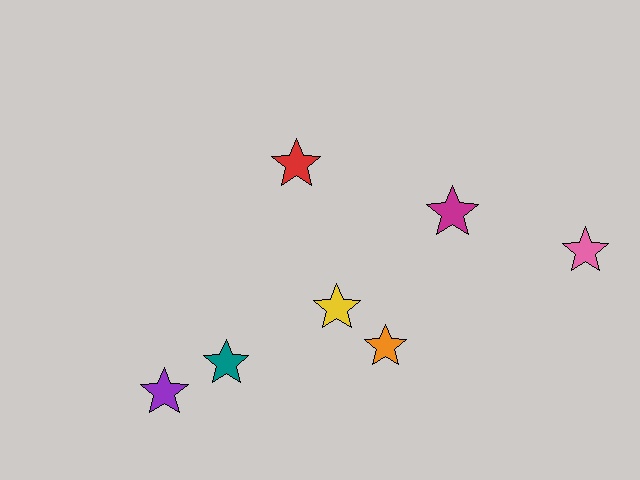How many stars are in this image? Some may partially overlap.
There are 7 stars.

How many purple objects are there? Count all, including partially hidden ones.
There is 1 purple object.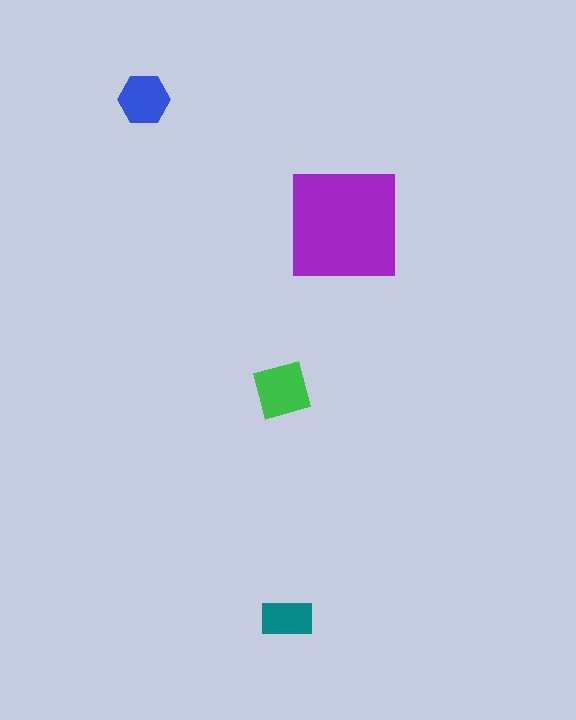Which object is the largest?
The purple square.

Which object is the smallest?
The teal rectangle.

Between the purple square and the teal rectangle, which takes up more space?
The purple square.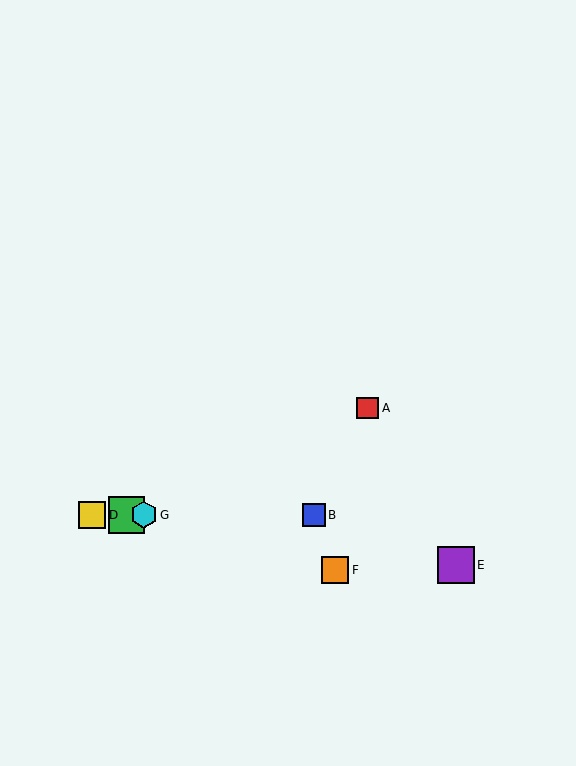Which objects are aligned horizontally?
Objects B, C, D, G are aligned horizontally.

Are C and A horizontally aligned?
No, C is at y≈515 and A is at y≈408.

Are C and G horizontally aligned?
Yes, both are at y≈515.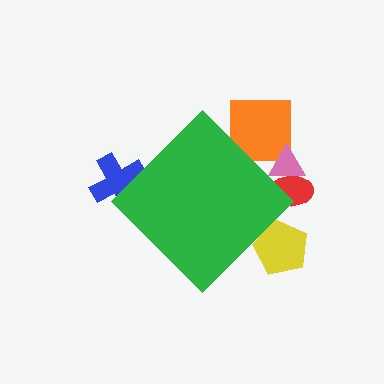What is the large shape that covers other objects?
A green diamond.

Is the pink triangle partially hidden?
Yes, the pink triangle is partially hidden behind the green diamond.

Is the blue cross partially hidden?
Yes, the blue cross is partially hidden behind the green diamond.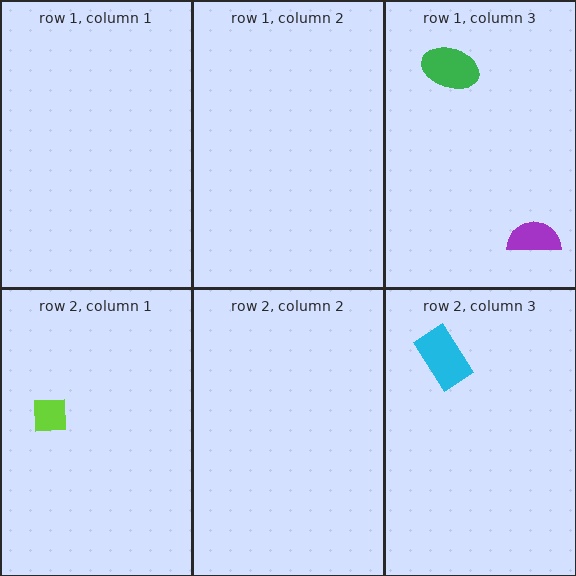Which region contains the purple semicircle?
The row 1, column 3 region.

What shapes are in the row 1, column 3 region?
The purple semicircle, the green ellipse.